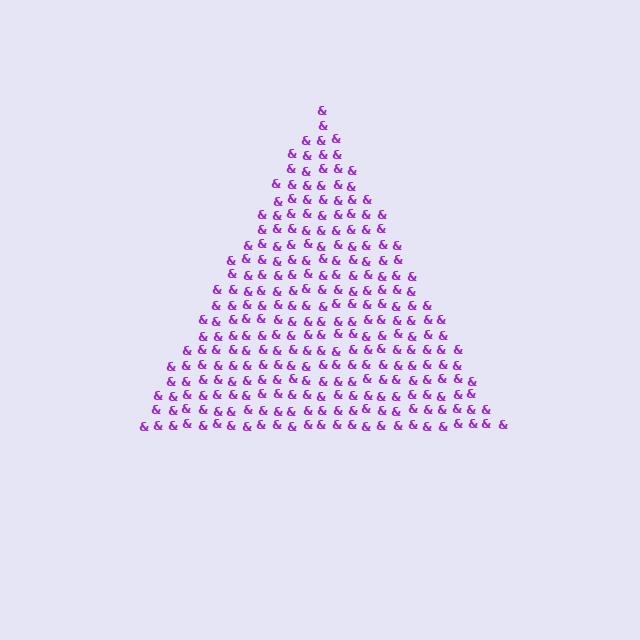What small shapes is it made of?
It is made of small ampersands.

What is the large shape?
The large shape is a triangle.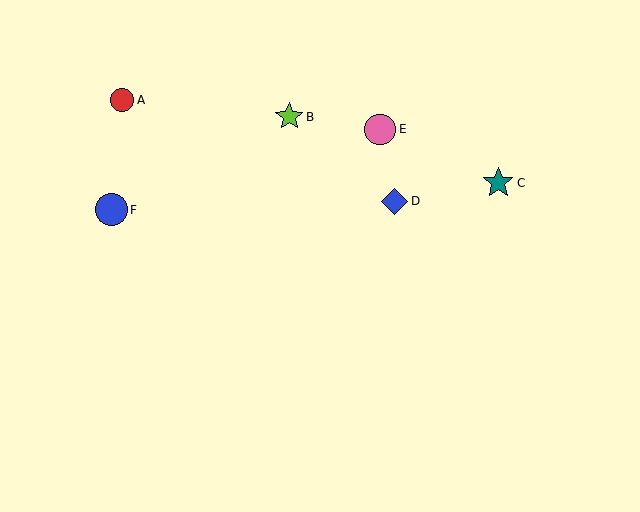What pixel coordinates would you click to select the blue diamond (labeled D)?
Click at (395, 201) to select the blue diamond D.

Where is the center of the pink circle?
The center of the pink circle is at (380, 129).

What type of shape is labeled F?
Shape F is a blue circle.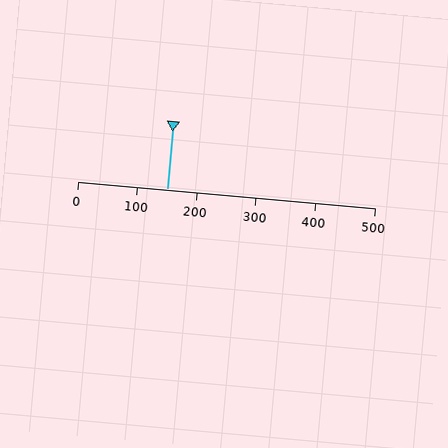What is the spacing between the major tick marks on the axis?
The major ticks are spaced 100 apart.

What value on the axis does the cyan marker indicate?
The marker indicates approximately 150.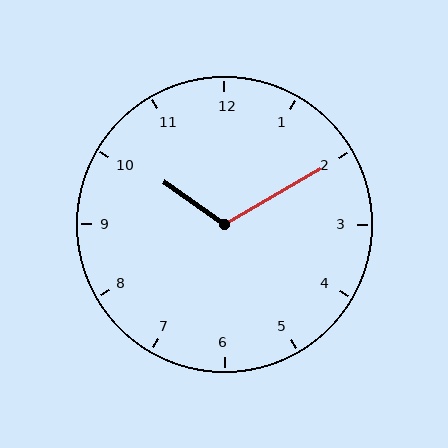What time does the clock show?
10:10.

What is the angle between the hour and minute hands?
Approximately 115 degrees.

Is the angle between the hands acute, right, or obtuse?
It is obtuse.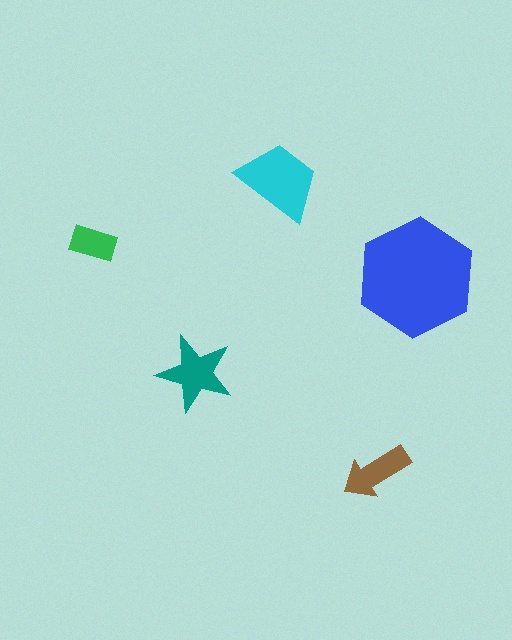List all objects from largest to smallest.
The blue hexagon, the cyan trapezoid, the teal star, the brown arrow, the green rectangle.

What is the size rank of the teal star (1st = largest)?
3rd.